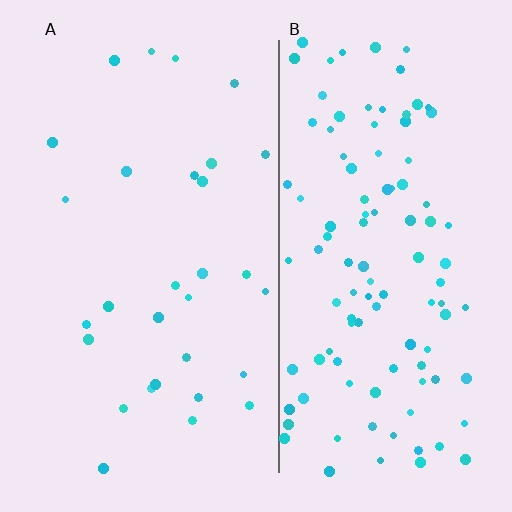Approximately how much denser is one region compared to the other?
Approximately 3.7× — region B over region A.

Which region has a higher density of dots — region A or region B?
B (the right).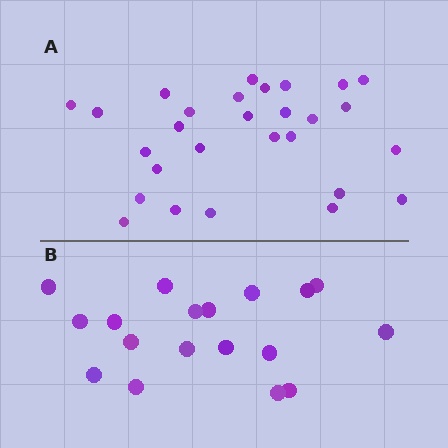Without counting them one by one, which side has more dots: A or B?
Region A (the top region) has more dots.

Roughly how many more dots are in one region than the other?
Region A has roughly 10 or so more dots than region B.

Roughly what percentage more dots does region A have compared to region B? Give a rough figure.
About 55% more.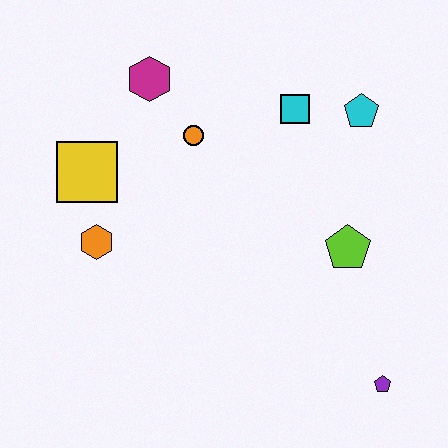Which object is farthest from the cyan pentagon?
The orange hexagon is farthest from the cyan pentagon.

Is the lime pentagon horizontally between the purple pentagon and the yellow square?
Yes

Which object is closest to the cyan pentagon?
The cyan square is closest to the cyan pentagon.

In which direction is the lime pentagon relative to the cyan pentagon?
The lime pentagon is below the cyan pentagon.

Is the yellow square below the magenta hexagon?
Yes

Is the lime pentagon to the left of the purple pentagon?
Yes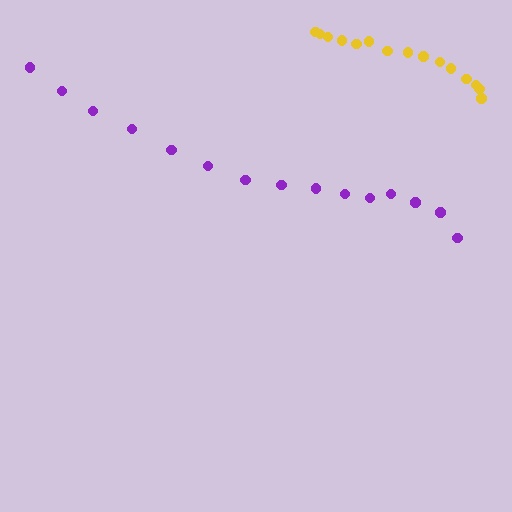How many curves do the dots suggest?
There are 2 distinct paths.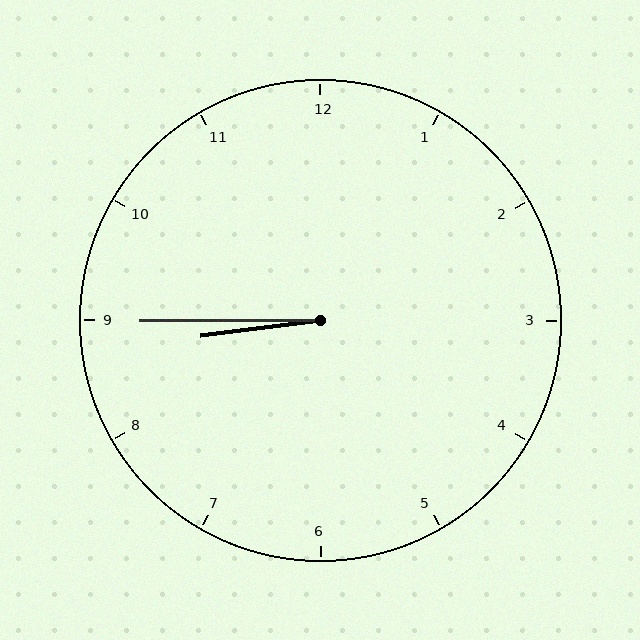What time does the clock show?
8:45.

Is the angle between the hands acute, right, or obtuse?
It is acute.